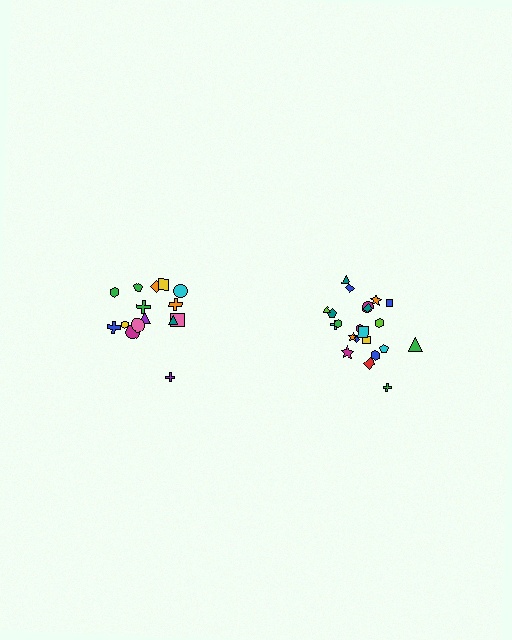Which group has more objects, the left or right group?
The right group.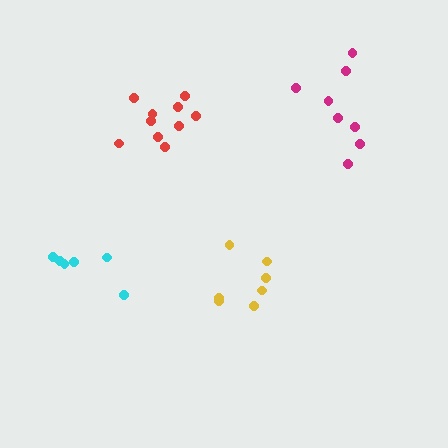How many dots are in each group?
Group 1: 10 dots, Group 2: 7 dots, Group 3: 6 dots, Group 4: 8 dots (31 total).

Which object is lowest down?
The yellow cluster is bottommost.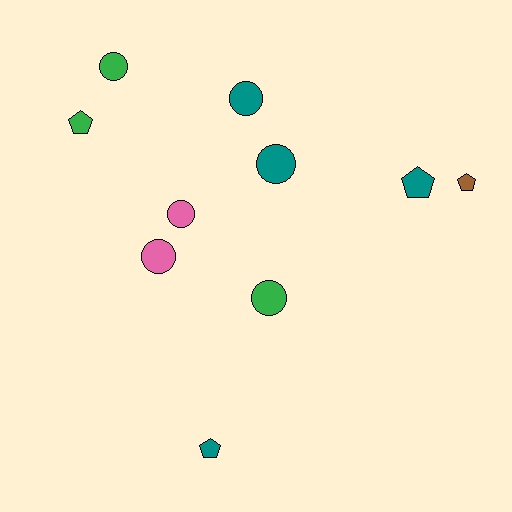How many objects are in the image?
There are 10 objects.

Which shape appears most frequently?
Circle, with 6 objects.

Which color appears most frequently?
Teal, with 4 objects.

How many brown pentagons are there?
There is 1 brown pentagon.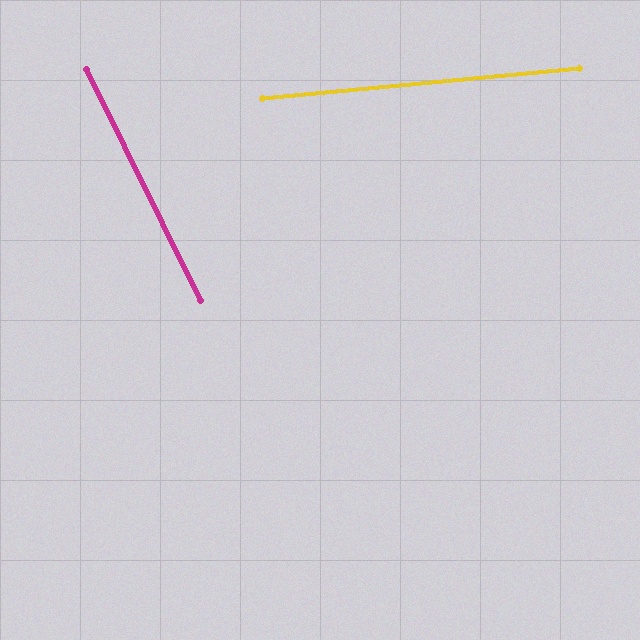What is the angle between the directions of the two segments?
Approximately 69 degrees.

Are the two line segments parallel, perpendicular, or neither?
Neither parallel nor perpendicular — they differ by about 69°.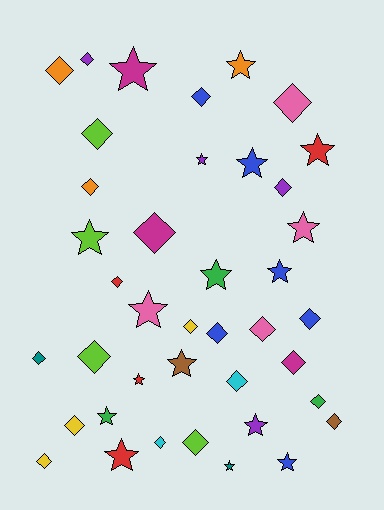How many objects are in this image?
There are 40 objects.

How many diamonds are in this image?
There are 23 diamonds.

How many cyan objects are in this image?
There are 2 cyan objects.